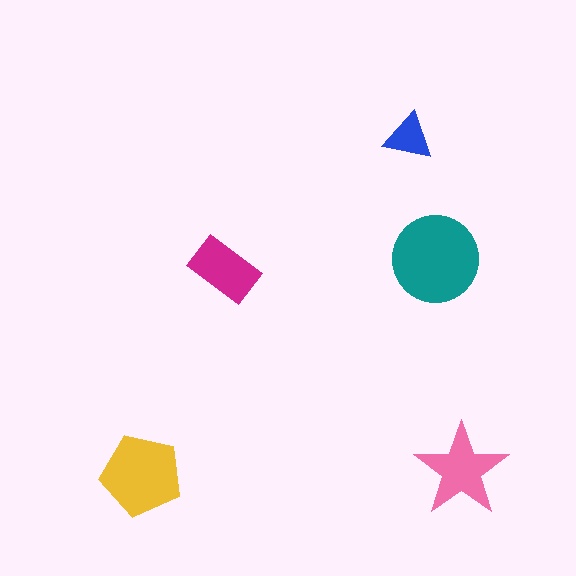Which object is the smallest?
The blue triangle.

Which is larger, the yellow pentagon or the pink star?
The yellow pentagon.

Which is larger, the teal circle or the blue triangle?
The teal circle.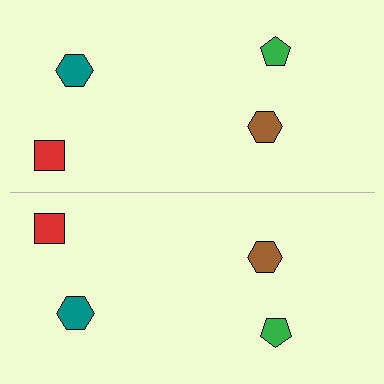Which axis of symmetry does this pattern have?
The pattern has a horizontal axis of symmetry running through the center of the image.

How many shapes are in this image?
There are 8 shapes in this image.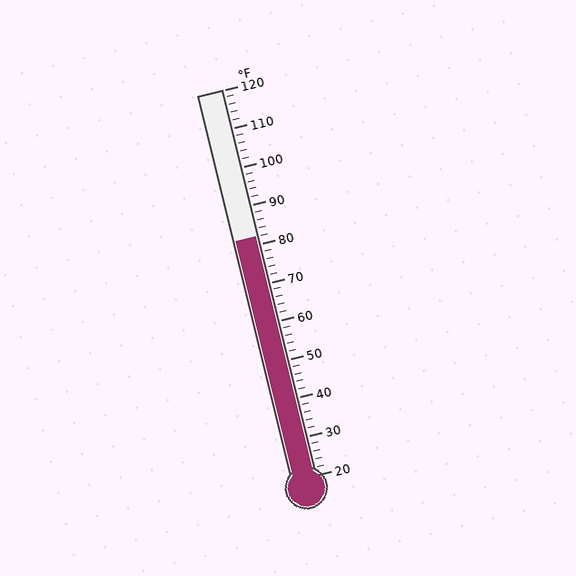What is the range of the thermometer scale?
The thermometer scale ranges from 20°F to 120°F.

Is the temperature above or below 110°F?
The temperature is below 110°F.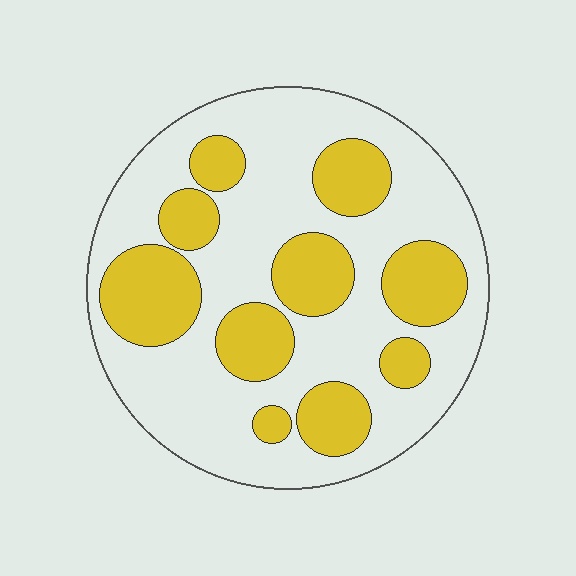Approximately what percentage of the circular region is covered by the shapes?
Approximately 35%.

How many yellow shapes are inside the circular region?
10.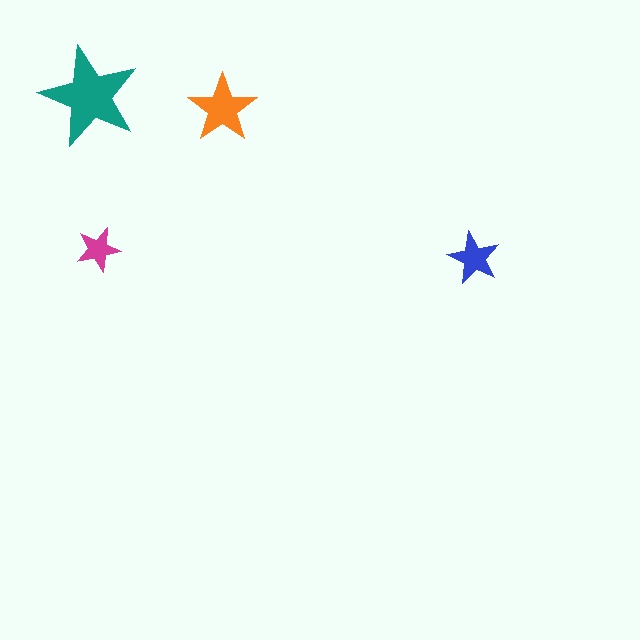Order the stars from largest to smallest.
the teal one, the orange one, the blue one, the magenta one.